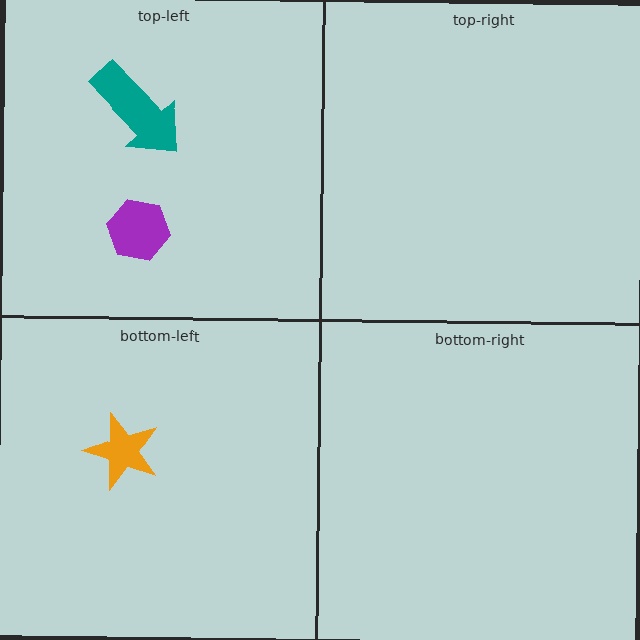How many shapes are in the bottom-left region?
1.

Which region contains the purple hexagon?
The top-left region.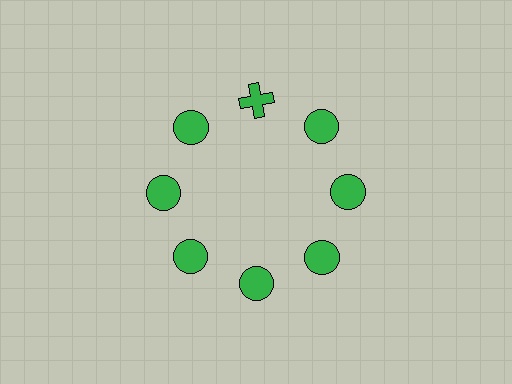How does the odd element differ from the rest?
It has a different shape: cross instead of circle.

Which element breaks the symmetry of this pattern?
The green cross at roughly the 12 o'clock position breaks the symmetry. All other shapes are green circles.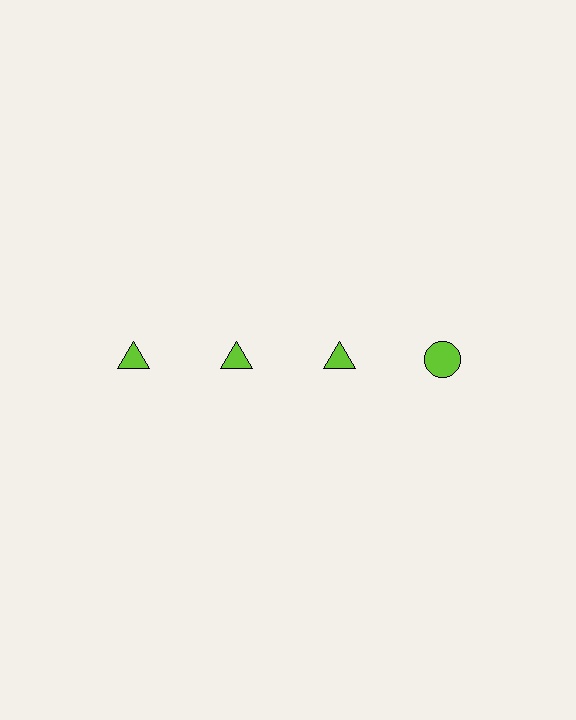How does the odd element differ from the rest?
It has a different shape: circle instead of triangle.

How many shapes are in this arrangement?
There are 4 shapes arranged in a grid pattern.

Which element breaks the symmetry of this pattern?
The lime circle in the top row, second from right column breaks the symmetry. All other shapes are lime triangles.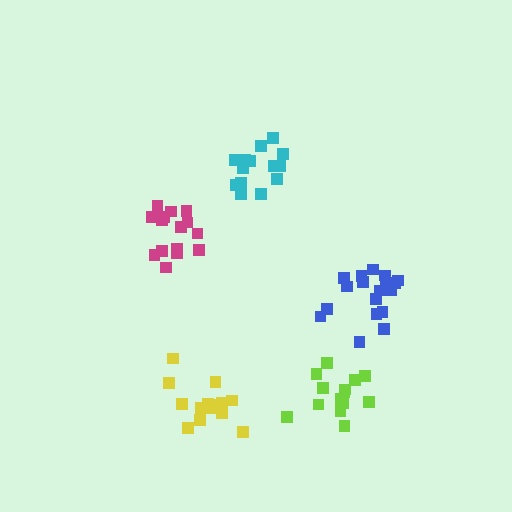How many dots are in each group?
Group 1: 19 dots, Group 2: 15 dots, Group 3: 14 dots, Group 4: 14 dots, Group 5: 14 dots (76 total).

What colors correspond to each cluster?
The clusters are colored: blue, magenta, cyan, yellow, lime.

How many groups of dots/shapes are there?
There are 5 groups.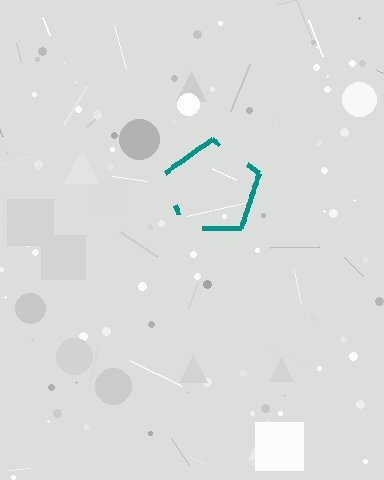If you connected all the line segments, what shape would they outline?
They would outline a pentagon.